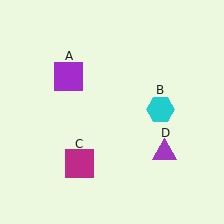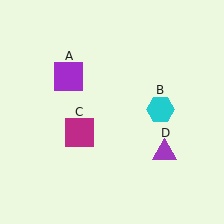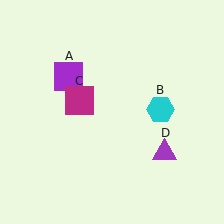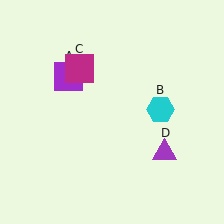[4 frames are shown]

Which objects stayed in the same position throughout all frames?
Purple square (object A) and cyan hexagon (object B) and purple triangle (object D) remained stationary.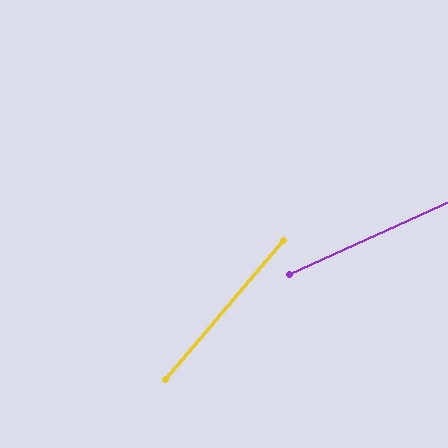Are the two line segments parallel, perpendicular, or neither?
Neither parallel nor perpendicular — they differ by about 25°.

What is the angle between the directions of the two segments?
Approximately 25 degrees.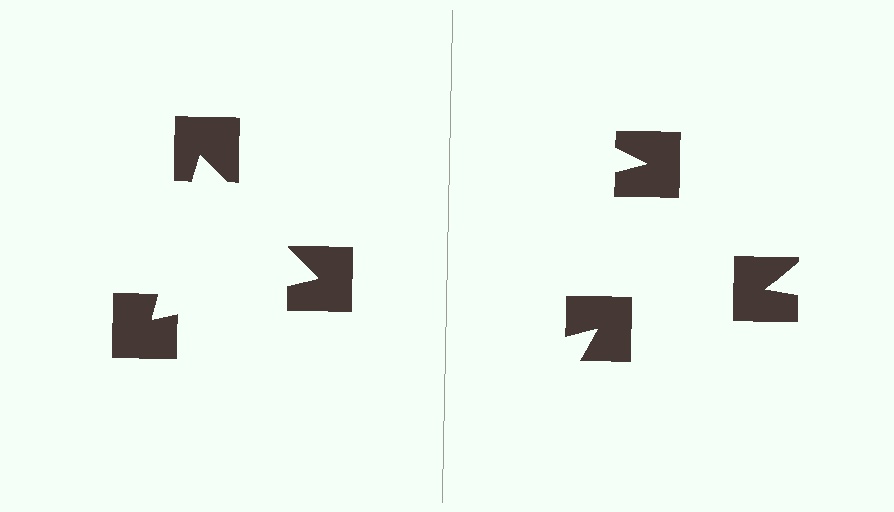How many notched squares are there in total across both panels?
6 — 3 on each side.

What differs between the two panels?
The notched squares are positioned identically on both sides; only the wedge orientations differ. On the left they align to a triangle; on the right they are misaligned.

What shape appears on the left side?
An illusory triangle.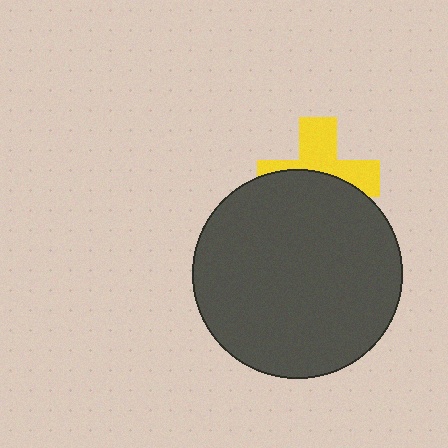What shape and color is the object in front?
The object in front is a dark gray circle.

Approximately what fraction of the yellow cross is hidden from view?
Roughly 52% of the yellow cross is hidden behind the dark gray circle.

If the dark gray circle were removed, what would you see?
You would see the complete yellow cross.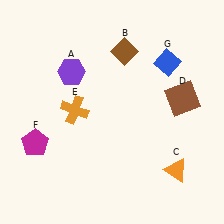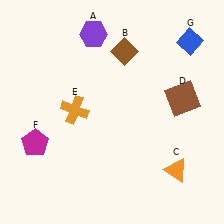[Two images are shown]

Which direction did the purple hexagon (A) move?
The purple hexagon (A) moved up.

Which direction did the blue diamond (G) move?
The blue diamond (G) moved right.